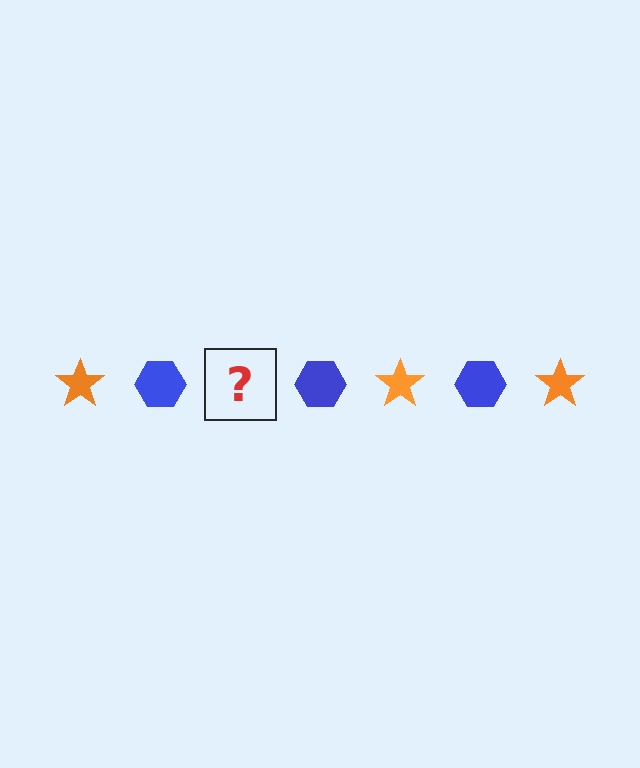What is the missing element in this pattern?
The missing element is an orange star.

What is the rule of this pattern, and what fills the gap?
The rule is that the pattern alternates between orange star and blue hexagon. The gap should be filled with an orange star.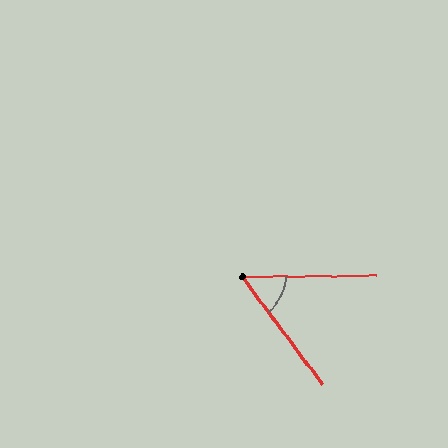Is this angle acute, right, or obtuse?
It is acute.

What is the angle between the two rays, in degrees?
Approximately 54 degrees.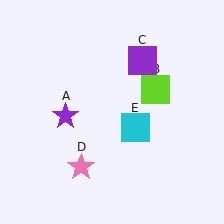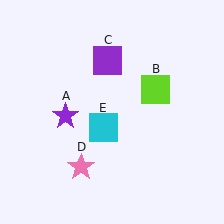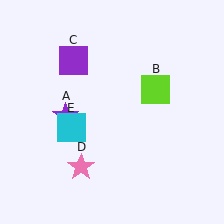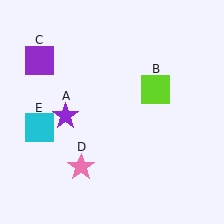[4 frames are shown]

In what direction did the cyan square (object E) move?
The cyan square (object E) moved left.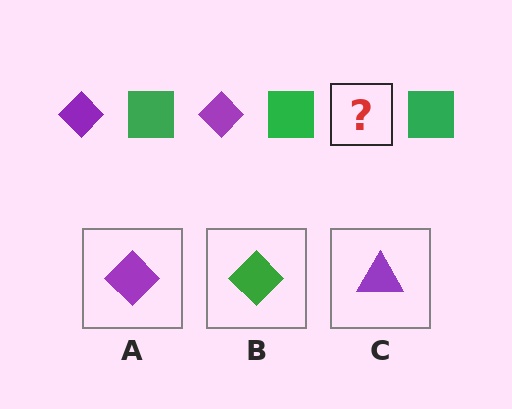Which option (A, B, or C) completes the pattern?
A.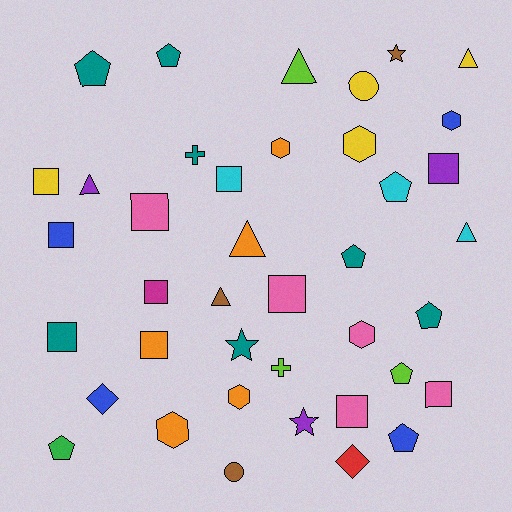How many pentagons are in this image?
There are 8 pentagons.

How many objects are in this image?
There are 40 objects.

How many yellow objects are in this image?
There are 4 yellow objects.